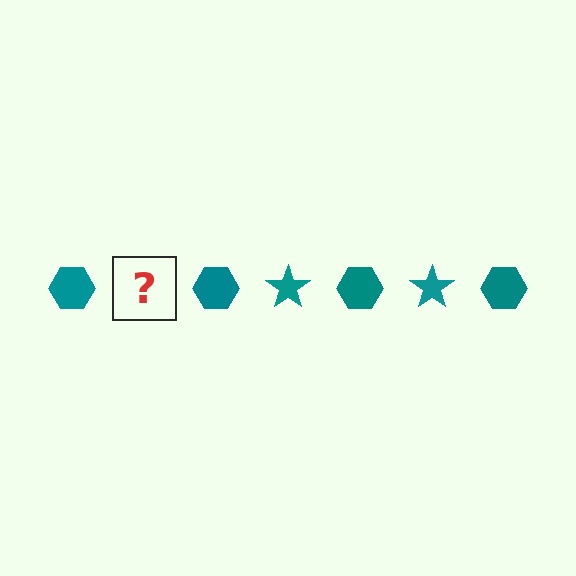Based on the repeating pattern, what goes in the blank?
The blank should be a teal star.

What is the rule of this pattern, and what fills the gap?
The rule is that the pattern cycles through hexagon, star shapes in teal. The gap should be filled with a teal star.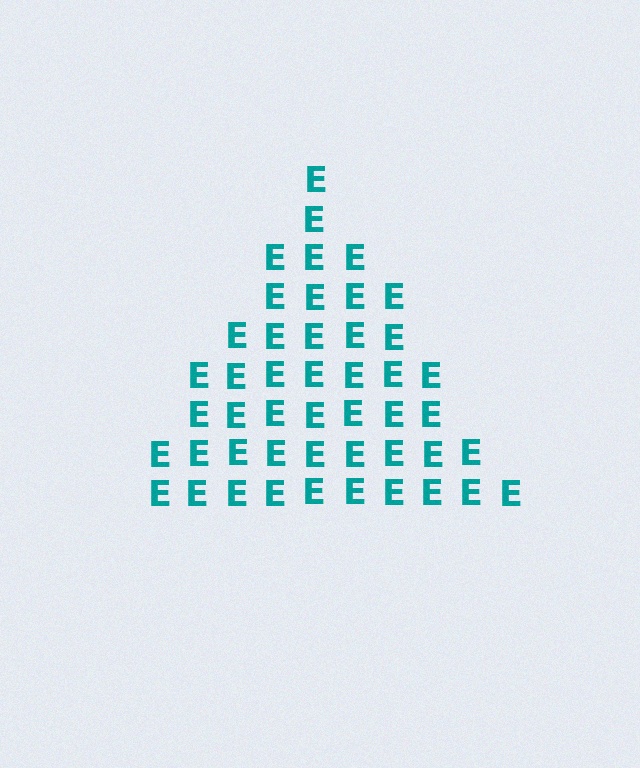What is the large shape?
The large shape is a triangle.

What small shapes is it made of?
It is made of small letter E's.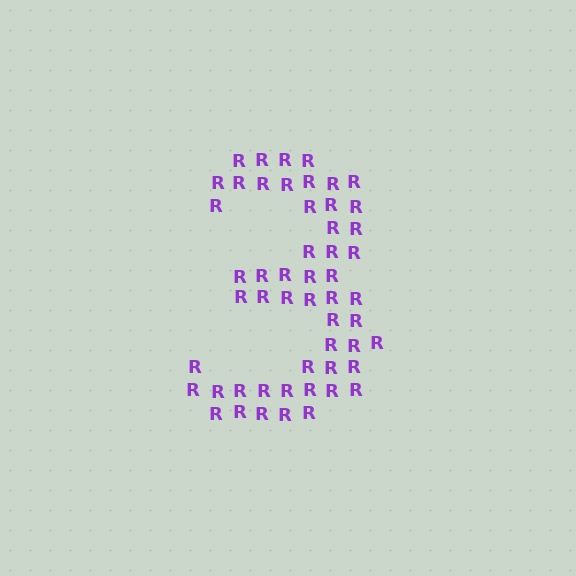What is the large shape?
The large shape is the digit 3.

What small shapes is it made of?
It is made of small letter R's.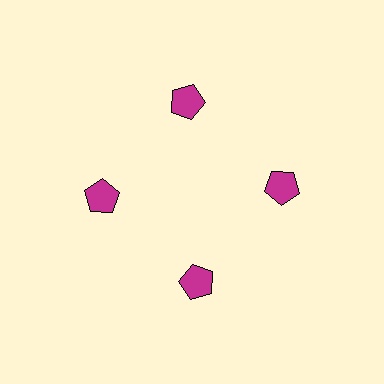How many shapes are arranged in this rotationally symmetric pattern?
There are 4 shapes, arranged in 4 groups of 1.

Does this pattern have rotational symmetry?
Yes, this pattern has 4-fold rotational symmetry. It looks the same after rotating 90 degrees around the center.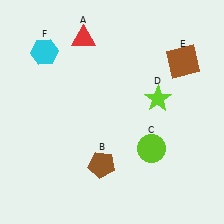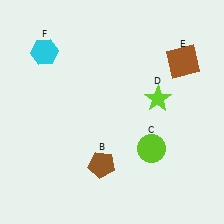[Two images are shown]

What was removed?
The red triangle (A) was removed in Image 2.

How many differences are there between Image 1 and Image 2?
There is 1 difference between the two images.